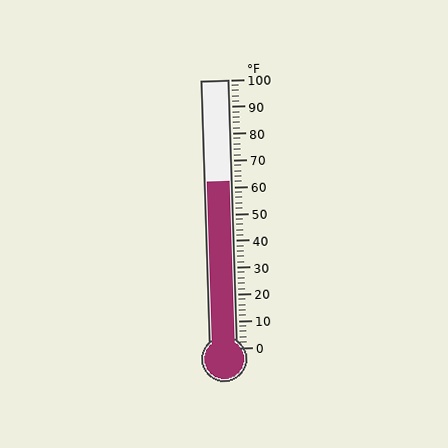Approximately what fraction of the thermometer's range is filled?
The thermometer is filled to approximately 60% of its range.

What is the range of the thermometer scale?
The thermometer scale ranges from 0°F to 100°F.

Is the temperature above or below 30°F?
The temperature is above 30°F.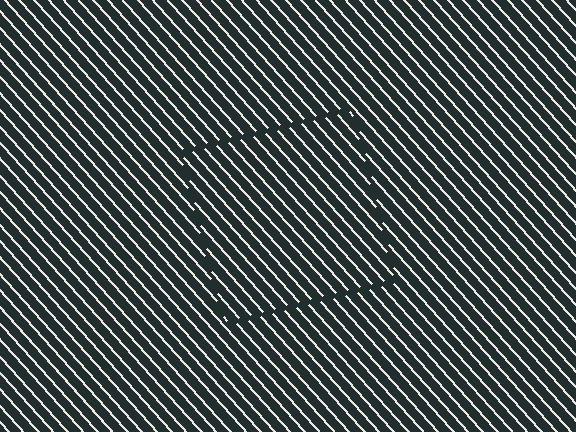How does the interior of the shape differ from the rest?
The interior of the shape contains the same grating, shifted by half a period — the contour is defined by the phase discontinuity where line-ends from the inner and outer gratings abut.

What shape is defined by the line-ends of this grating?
An illusory square. The interior of the shape contains the same grating, shifted by half a period — the contour is defined by the phase discontinuity where line-ends from the inner and outer gratings abut.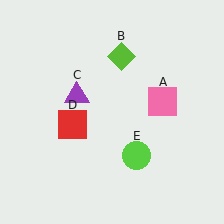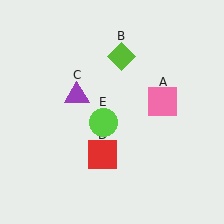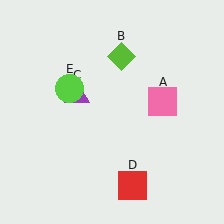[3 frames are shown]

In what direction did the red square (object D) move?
The red square (object D) moved down and to the right.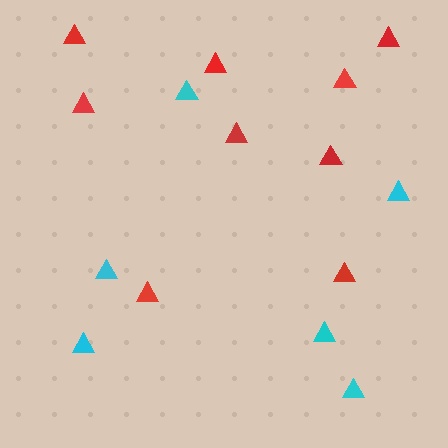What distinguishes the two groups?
There are 2 groups: one group of red triangles (9) and one group of cyan triangles (6).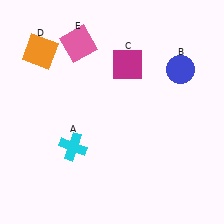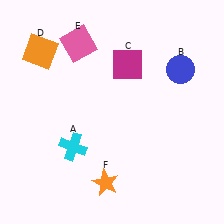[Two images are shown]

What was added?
An orange star (F) was added in Image 2.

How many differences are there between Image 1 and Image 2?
There is 1 difference between the two images.